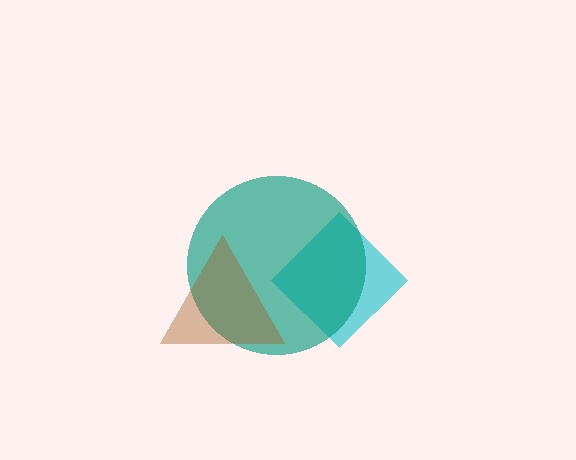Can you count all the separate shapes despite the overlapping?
Yes, there are 3 separate shapes.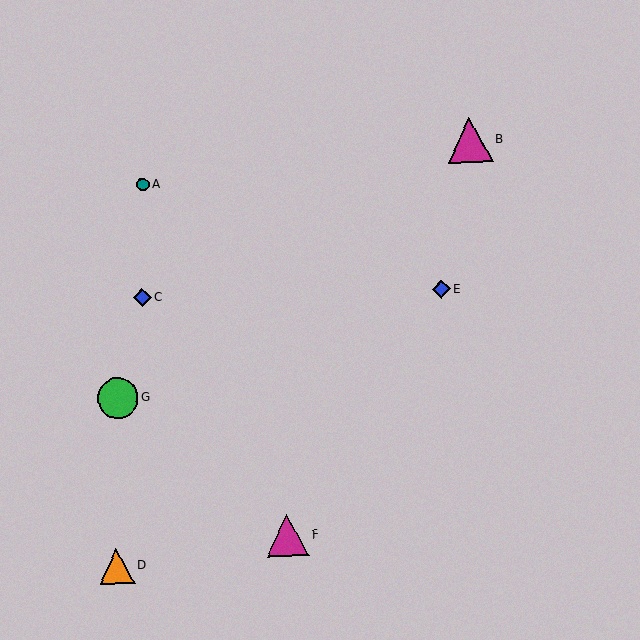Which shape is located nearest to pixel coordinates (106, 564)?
The orange triangle (labeled D) at (117, 567) is nearest to that location.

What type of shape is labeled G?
Shape G is a green circle.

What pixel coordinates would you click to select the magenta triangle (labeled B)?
Click at (470, 140) to select the magenta triangle B.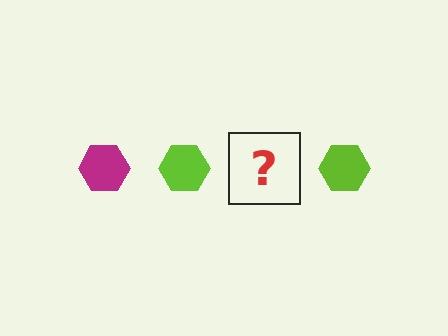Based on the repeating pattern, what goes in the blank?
The blank should be a magenta hexagon.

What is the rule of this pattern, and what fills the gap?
The rule is that the pattern cycles through magenta, lime hexagons. The gap should be filled with a magenta hexagon.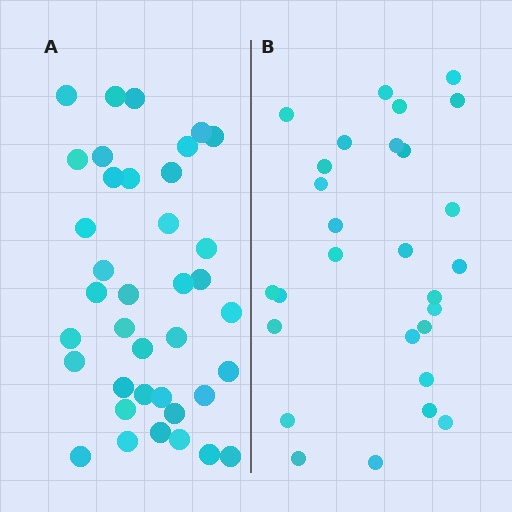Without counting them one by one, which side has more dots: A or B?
Region A (the left region) has more dots.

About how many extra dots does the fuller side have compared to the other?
Region A has roughly 10 or so more dots than region B.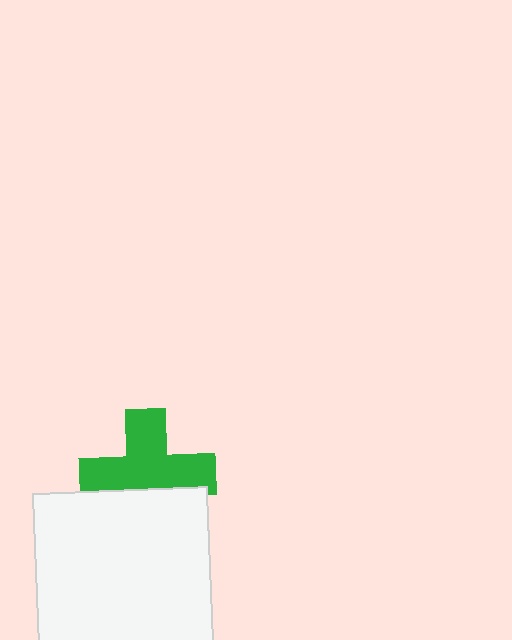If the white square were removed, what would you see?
You would see the complete green cross.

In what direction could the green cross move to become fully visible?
The green cross could move up. That would shift it out from behind the white square entirely.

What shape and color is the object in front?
The object in front is a white square.